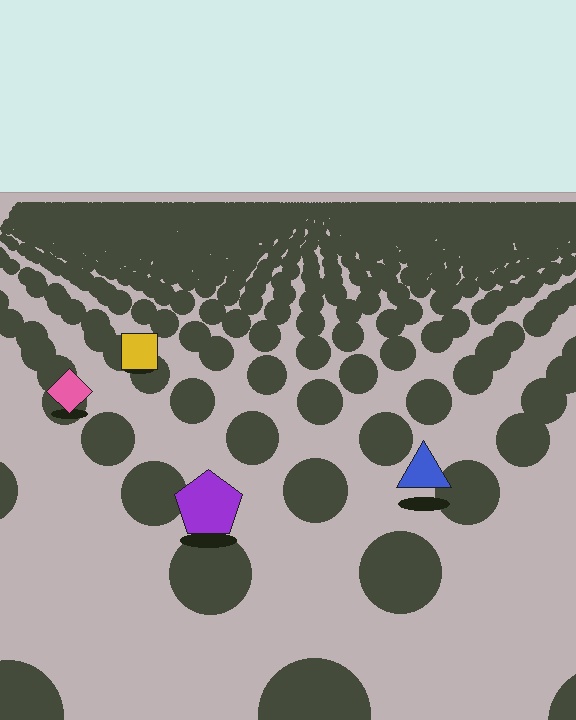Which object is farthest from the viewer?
The yellow square is farthest from the viewer. It appears smaller and the ground texture around it is denser.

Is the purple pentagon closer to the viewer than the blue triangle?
Yes. The purple pentagon is closer — you can tell from the texture gradient: the ground texture is coarser near it.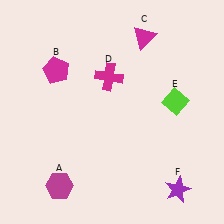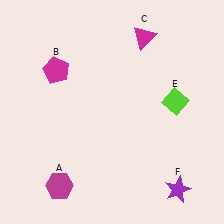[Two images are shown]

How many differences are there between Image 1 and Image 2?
There is 1 difference between the two images.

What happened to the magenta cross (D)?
The magenta cross (D) was removed in Image 2. It was in the top-left area of Image 1.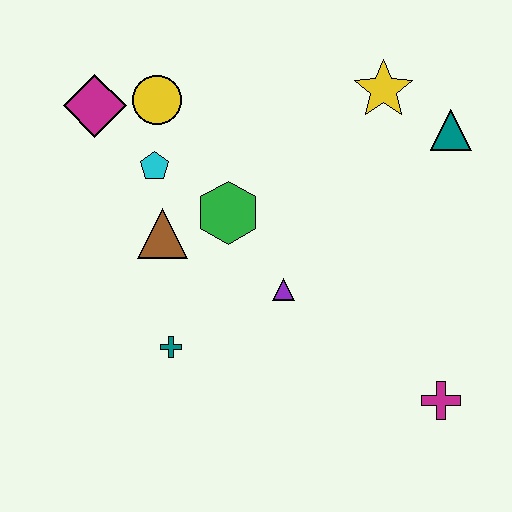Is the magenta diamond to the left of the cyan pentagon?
Yes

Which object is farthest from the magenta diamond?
The magenta cross is farthest from the magenta diamond.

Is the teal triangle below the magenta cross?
No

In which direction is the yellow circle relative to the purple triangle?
The yellow circle is above the purple triangle.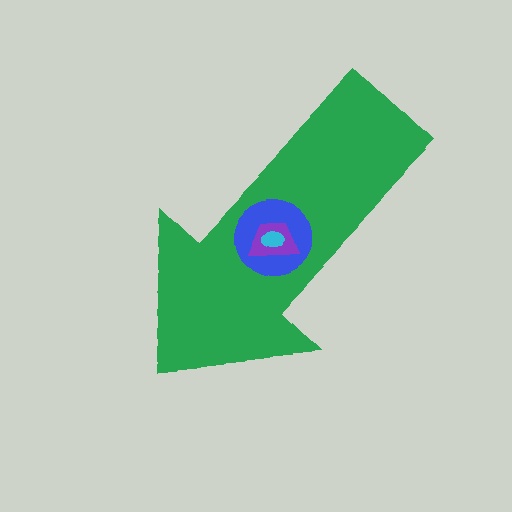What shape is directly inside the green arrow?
The blue circle.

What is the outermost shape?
The green arrow.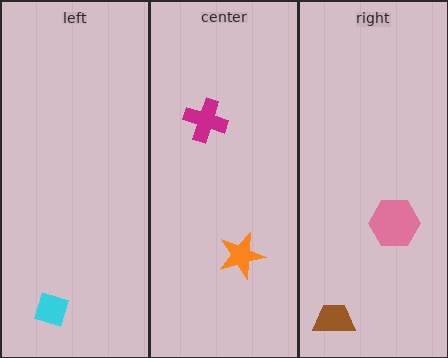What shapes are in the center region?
The magenta cross, the orange star.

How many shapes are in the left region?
1.